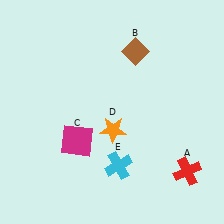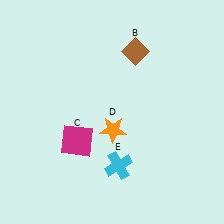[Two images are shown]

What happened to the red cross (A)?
The red cross (A) was removed in Image 2. It was in the bottom-right area of Image 1.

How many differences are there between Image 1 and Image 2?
There is 1 difference between the two images.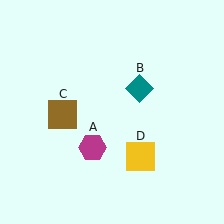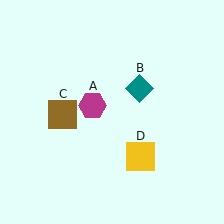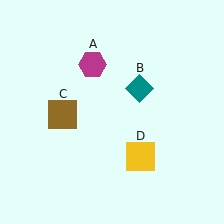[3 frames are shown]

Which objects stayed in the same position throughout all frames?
Teal diamond (object B) and brown square (object C) and yellow square (object D) remained stationary.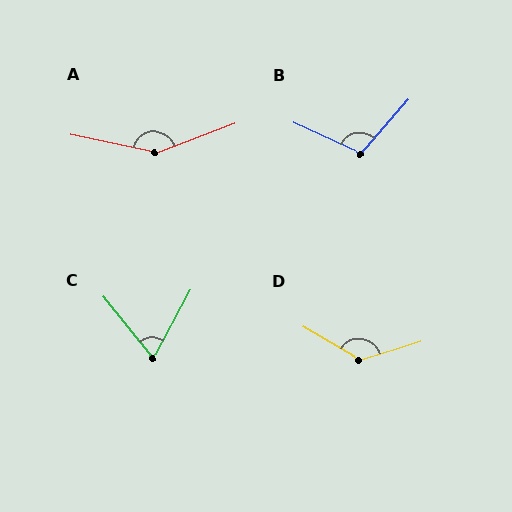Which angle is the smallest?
C, at approximately 67 degrees.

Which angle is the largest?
A, at approximately 148 degrees.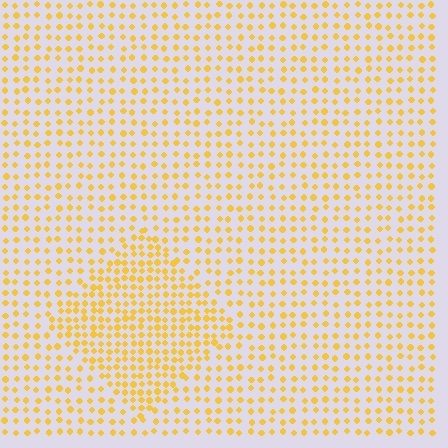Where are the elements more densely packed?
The elements are more densely packed inside the diamond boundary.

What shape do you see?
I see a diamond.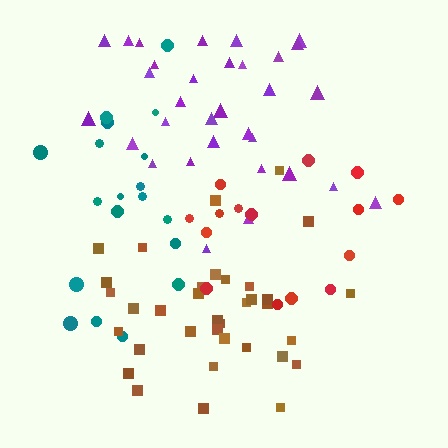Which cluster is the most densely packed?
Purple.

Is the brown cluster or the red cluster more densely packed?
Brown.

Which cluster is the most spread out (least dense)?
Red.